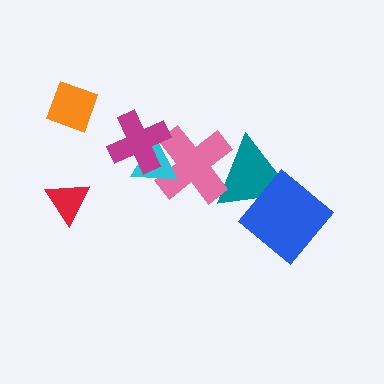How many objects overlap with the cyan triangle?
2 objects overlap with the cyan triangle.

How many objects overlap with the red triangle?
0 objects overlap with the red triangle.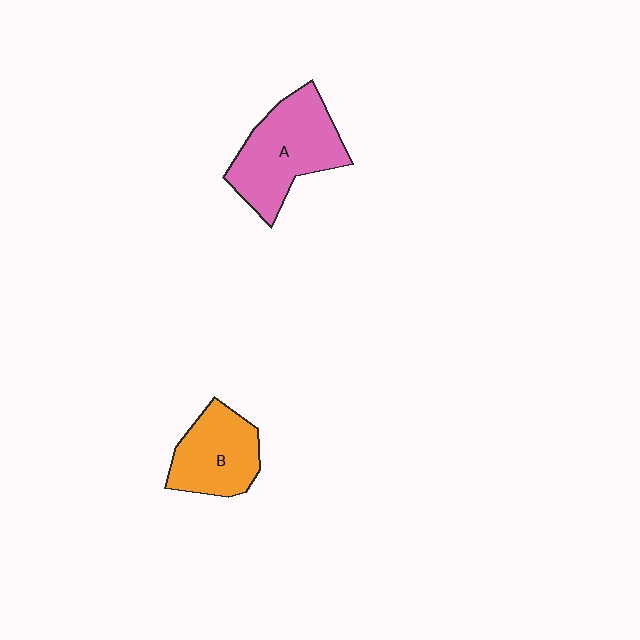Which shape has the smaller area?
Shape B (orange).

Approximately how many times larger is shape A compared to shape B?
Approximately 1.4 times.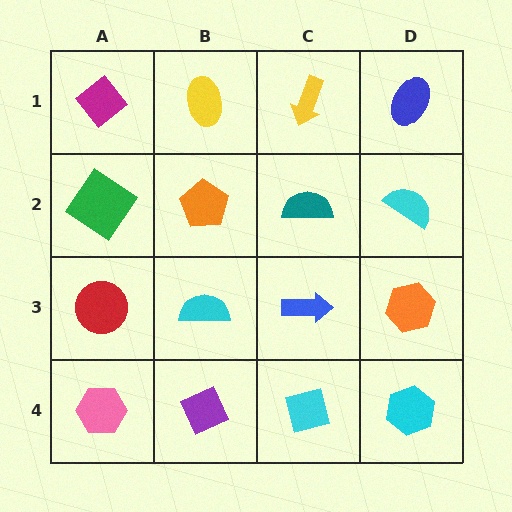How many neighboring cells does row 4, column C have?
3.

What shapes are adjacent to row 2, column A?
A magenta diamond (row 1, column A), a red circle (row 3, column A), an orange pentagon (row 2, column B).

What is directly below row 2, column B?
A cyan semicircle.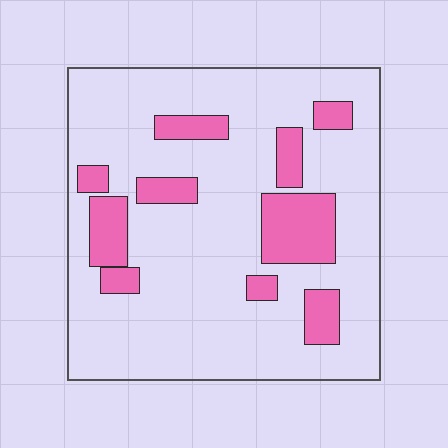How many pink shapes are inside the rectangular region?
10.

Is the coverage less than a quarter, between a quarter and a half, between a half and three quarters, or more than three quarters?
Less than a quarter.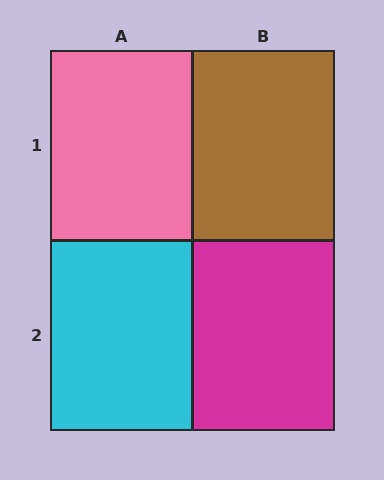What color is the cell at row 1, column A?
Pink.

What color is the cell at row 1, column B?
Brown.